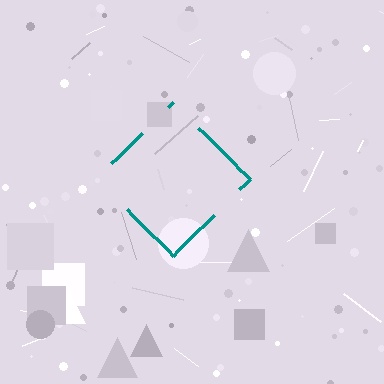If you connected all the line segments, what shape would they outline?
They would outline a diamond.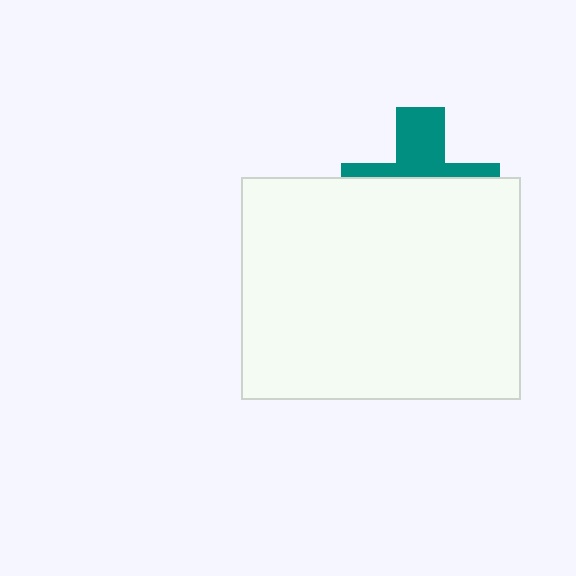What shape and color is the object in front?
The object in front is a white rectangle.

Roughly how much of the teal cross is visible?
A small part of it is visible (roughly 38%).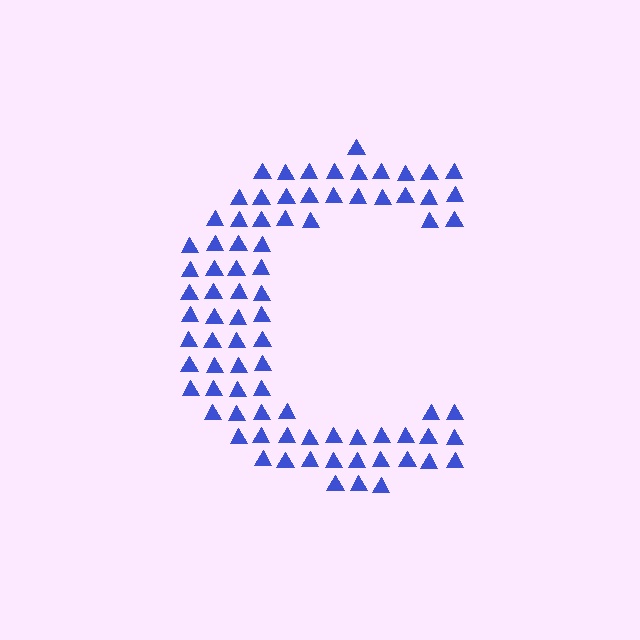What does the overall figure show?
The overall figure shows the letter C.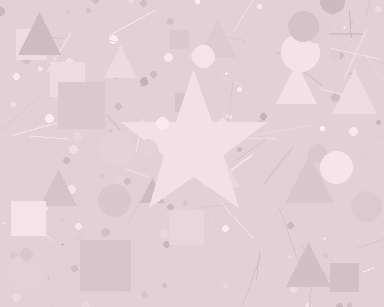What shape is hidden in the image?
A star is hidden in the image.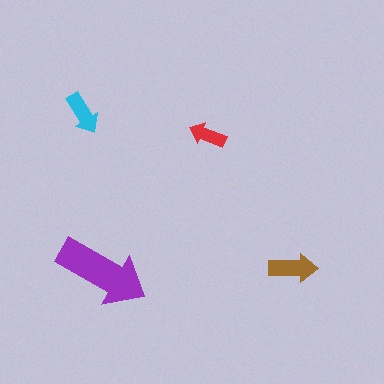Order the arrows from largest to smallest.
the purple one, the brown one, the cyan one, the red one.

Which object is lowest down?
The purple arrow is bottommost.